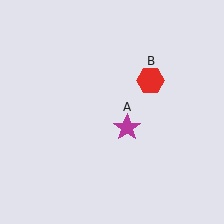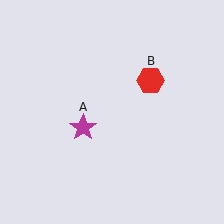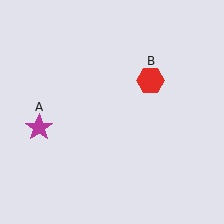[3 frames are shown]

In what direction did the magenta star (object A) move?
The magenta star (object A) moved left.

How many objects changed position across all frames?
1 object changed position: magenta star (object A).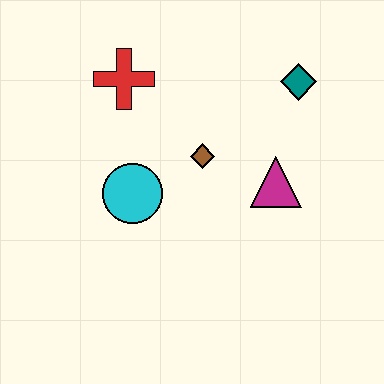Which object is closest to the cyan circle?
The brown diamond is closest to the cyan circle.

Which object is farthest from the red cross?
The magenta triangle is farthest from the red cross.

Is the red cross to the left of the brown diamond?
Yes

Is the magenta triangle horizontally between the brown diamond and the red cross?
No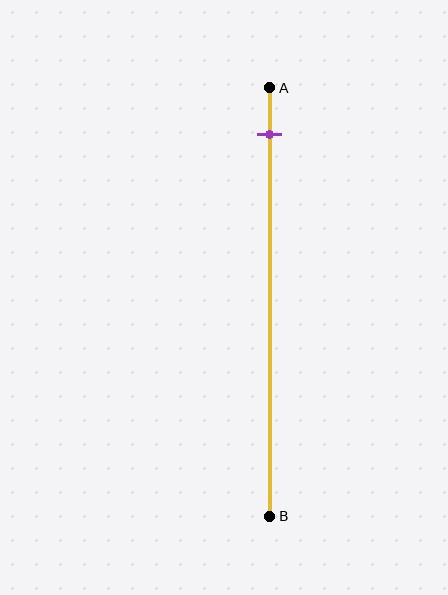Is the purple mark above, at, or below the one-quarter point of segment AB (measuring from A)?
The purple mark is above the one-quarter point of segment AB.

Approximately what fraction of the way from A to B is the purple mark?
The purple mark is approximately 10% of the way from A to B.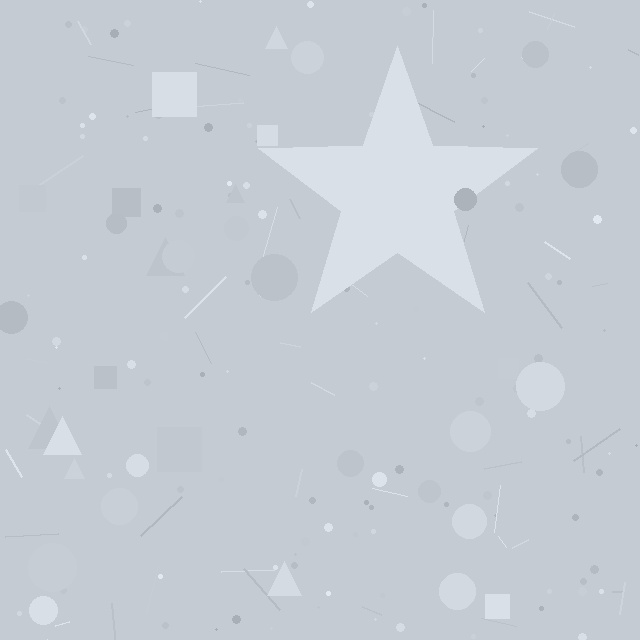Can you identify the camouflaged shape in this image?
The camouflaged shape is a star.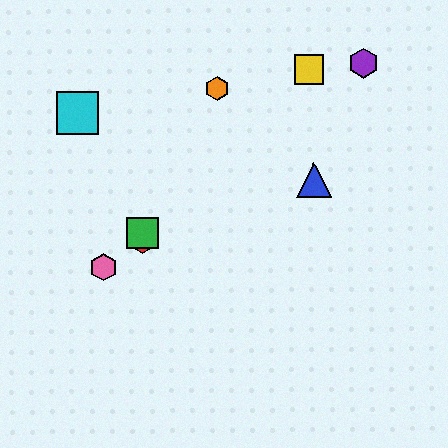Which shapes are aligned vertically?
The red hexagon, the green square are aligned vertically.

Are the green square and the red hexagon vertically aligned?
Yes, both are at x≈142.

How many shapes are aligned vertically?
2 shapes (the red hexagon, the green square) are aligned vertically.